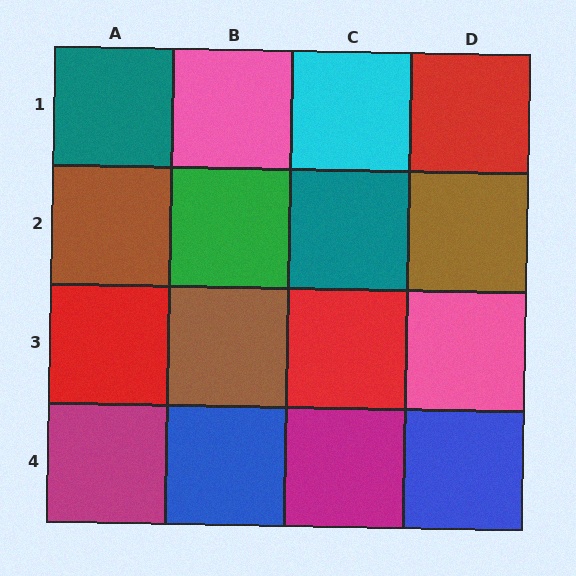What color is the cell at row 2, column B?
Green.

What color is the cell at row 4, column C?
Magenta.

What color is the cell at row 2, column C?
Teal.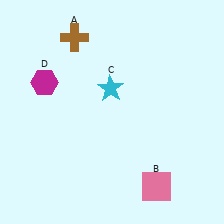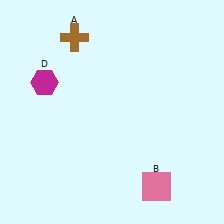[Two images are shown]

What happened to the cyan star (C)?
The cyan star (C) was removed in Image 2. It was in the top-left area of Image 1.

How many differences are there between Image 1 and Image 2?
There is 1 difference between the two images.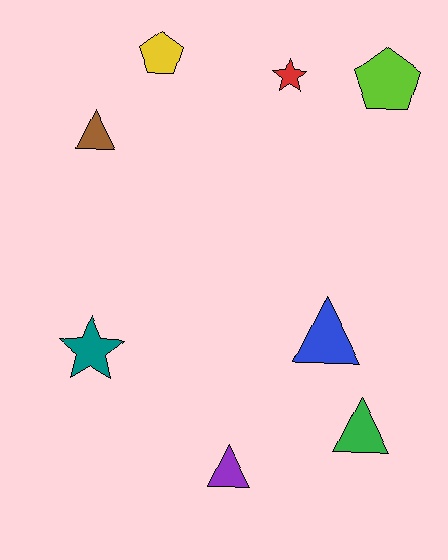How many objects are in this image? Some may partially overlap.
There are 8 objects.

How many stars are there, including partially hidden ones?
There are 2 stars.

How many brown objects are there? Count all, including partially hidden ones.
There is 1 brown object.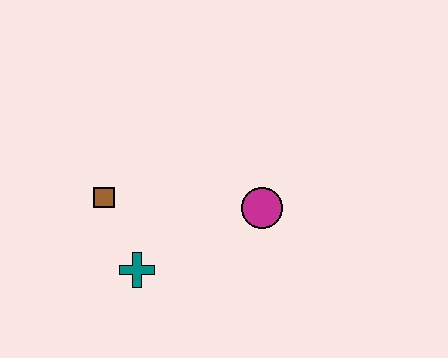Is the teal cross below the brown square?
Yes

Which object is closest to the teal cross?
The brown square is closest to the teal cross.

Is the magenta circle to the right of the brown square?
Yes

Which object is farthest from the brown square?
The magenta circle is farthest from the brown square.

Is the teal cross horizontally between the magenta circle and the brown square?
Yes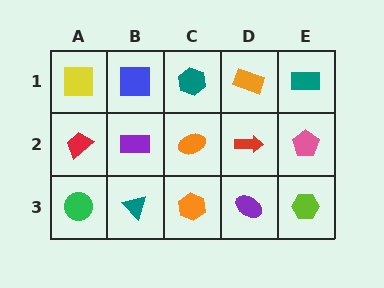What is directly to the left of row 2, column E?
A red arrow.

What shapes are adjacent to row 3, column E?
A pink pentagon (row 2, column E), a purple ellipse (row 3, column D).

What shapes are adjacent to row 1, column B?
A purple rectangle (row 2, column B), a yellow square (row 1, column A), a teal hexagon (row 1, column C).